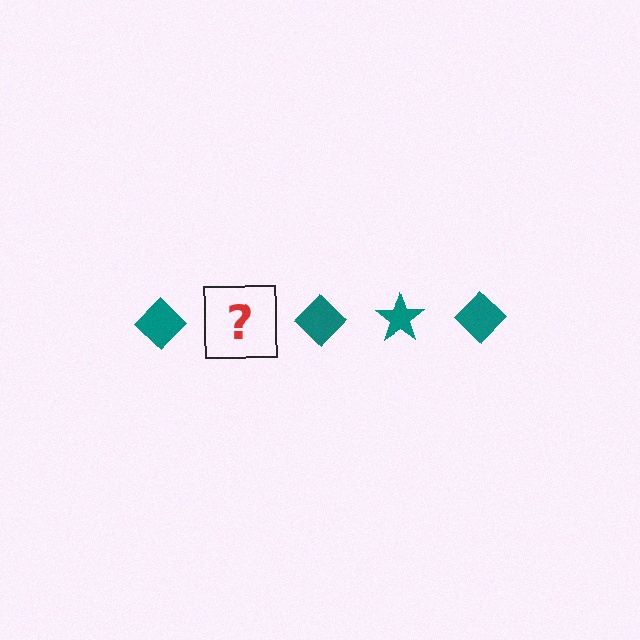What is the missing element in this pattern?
The missing element is a teal star.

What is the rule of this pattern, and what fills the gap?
The rule is that the pattern cycles through diamond, star shapes in teal. The gap should be filled with a teal star.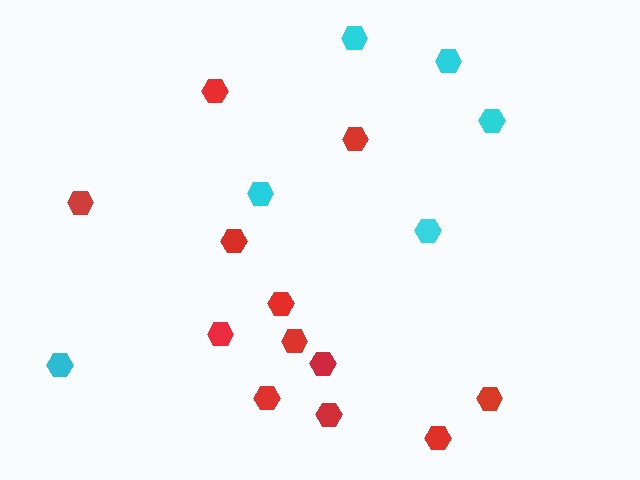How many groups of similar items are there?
There are 2 groups: one group of red hexagons (12) and one group of cyan hexagons (6).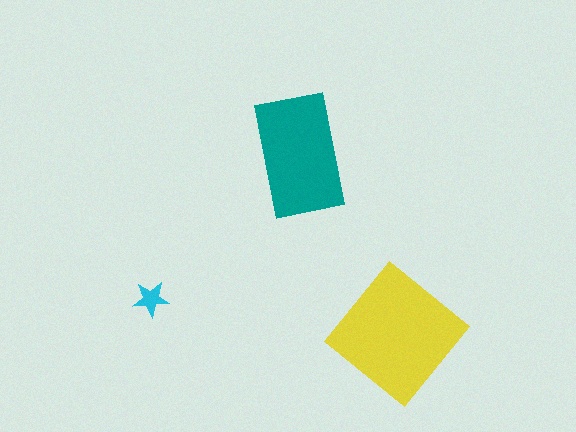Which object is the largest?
The yellow diamond.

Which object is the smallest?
The cyan star.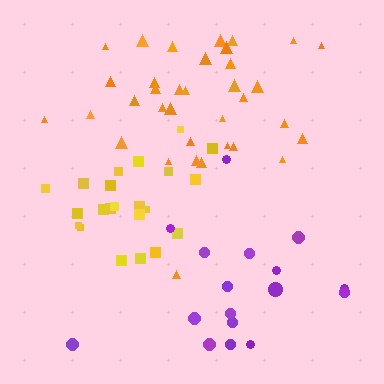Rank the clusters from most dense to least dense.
yellow, orange, purple.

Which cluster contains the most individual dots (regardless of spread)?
Orange (35).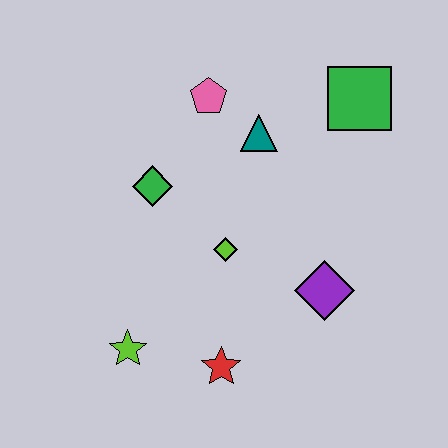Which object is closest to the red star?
The lime star is closest to the red star.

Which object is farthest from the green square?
The lime star is farthest from the green square.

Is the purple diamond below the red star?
No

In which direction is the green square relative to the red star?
The green square is above the red star.